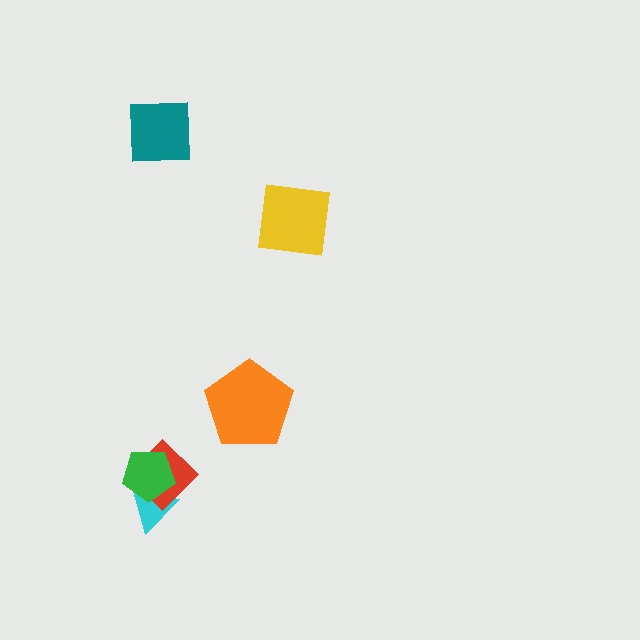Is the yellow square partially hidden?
No, no other shape covers it.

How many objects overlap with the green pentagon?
2 objects overlap with the green pentagon.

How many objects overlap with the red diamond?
2 objects overlap with the red diamond.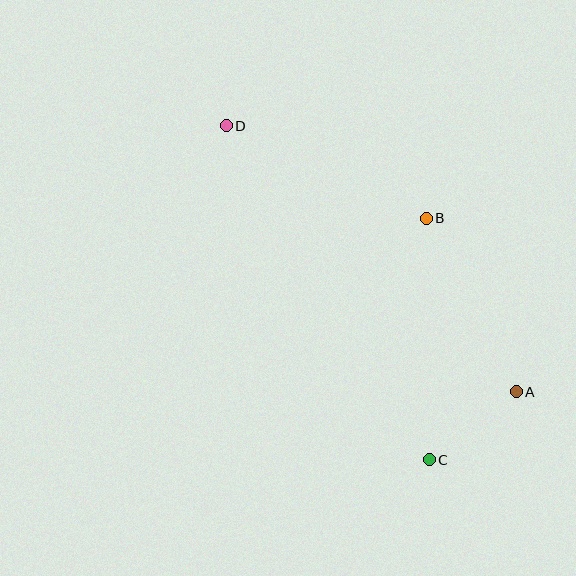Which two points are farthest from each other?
Points A and D are farthest from each other.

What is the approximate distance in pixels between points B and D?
The distance between B and D is approximately 221 pixels.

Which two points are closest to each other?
Points A and C are closest to each other.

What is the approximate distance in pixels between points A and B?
The distance between A and B is approximately 195 pixels.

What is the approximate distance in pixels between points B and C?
The distance between B and C is approximately 242 pixels.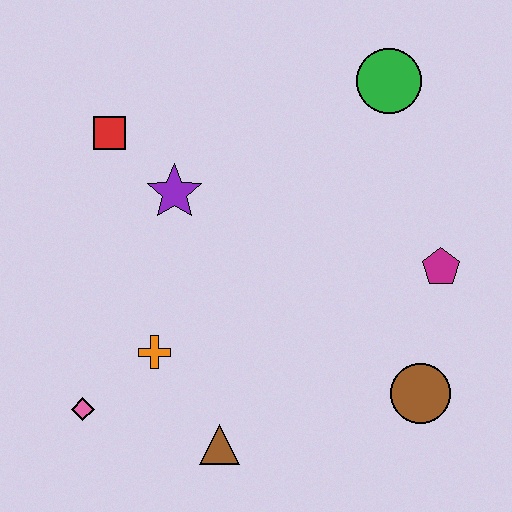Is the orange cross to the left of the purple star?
Yes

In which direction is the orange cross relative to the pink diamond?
The orange cross is to the right of the pink diamond.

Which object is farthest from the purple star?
The brown circle is farthest from the purple star.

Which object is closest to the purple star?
The red square is closest to the purple star.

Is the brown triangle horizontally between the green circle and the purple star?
Yes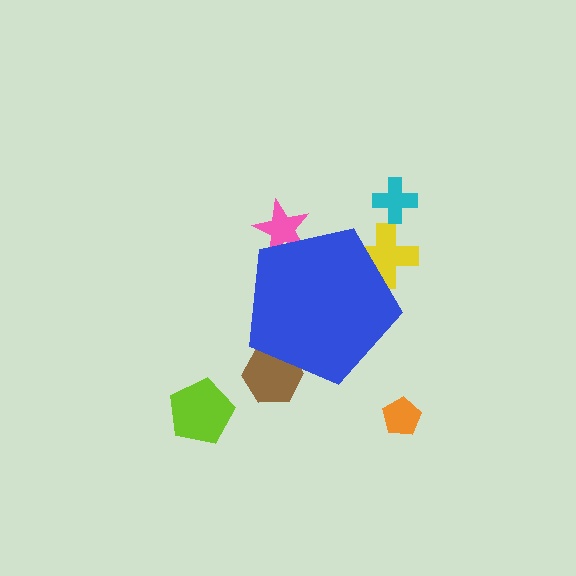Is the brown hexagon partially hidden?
Yes, the brown hexagon is partially hidden behind the blue pentagon.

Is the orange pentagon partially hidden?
No, the orange pentagon is fully visible.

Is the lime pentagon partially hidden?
No, the lime pentagon is fully visible.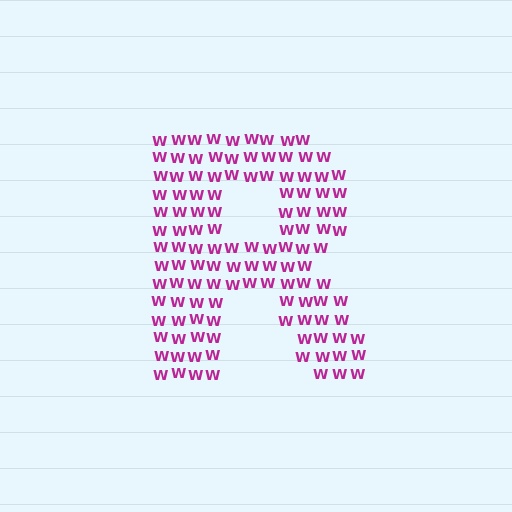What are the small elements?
The small elements are letter W's.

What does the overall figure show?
The overall figure shows the letter R.